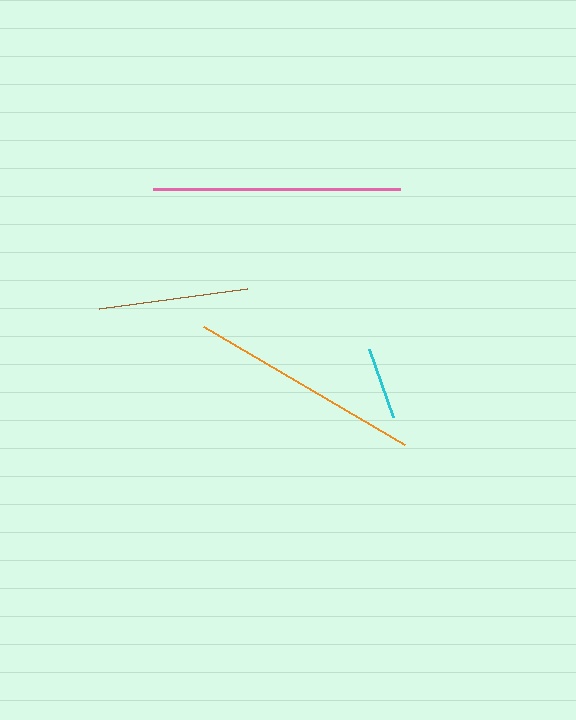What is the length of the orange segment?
The orange segment is approximately 233 pixels long.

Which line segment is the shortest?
The cyan line is the shortest at approximately 72 pixels.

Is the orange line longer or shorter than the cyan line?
The orange line is longer than the cyan line.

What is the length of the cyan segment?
The cyan segment is approximately 72 pixels long.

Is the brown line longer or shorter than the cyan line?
The brown line is longer than the cyan line.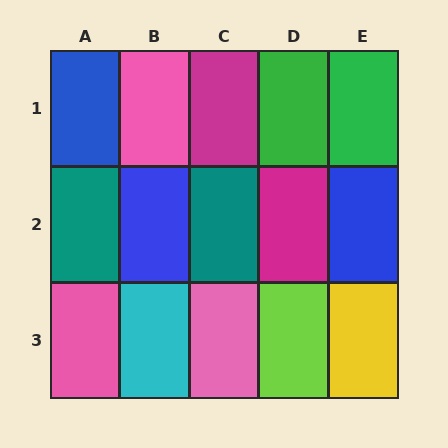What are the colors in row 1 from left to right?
Blue, pink, magenta, green, green.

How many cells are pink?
3 cells are pink.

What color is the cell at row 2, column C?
Teal.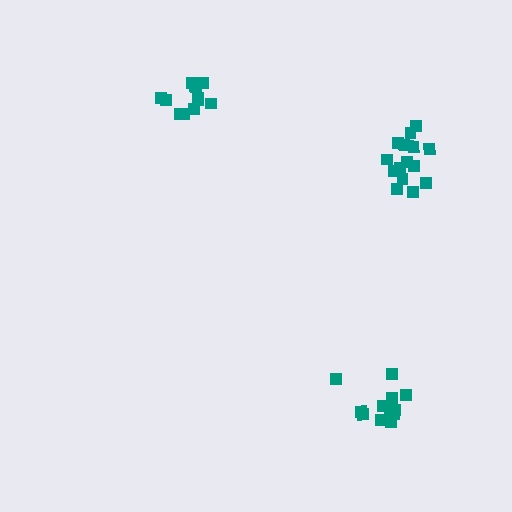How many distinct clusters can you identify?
There are 3 distinct clusters.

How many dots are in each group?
Group 1: 12 dots, Group 2: 16 dots, Group 3: 13 dots (41 total).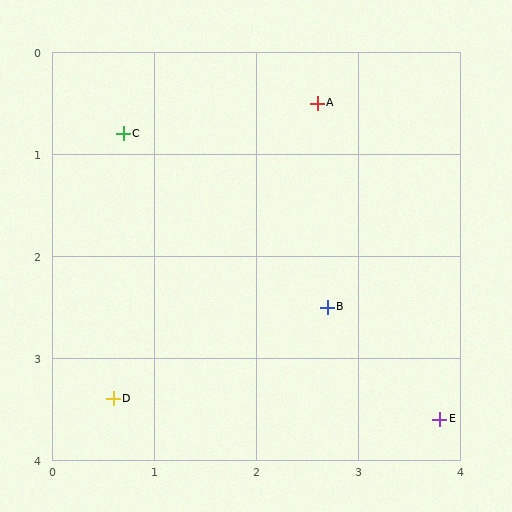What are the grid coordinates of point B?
Point B is at approximately (2.7, 2.5).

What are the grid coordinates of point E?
Point E is at approximately (3.8, 3.6).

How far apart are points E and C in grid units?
Points E and C are about 4.2 grid units apart.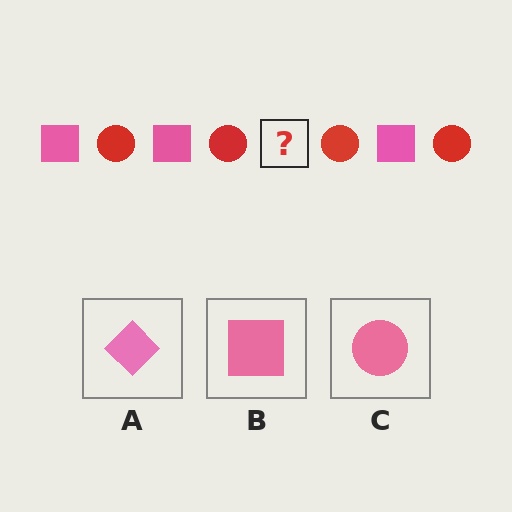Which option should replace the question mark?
Option B.